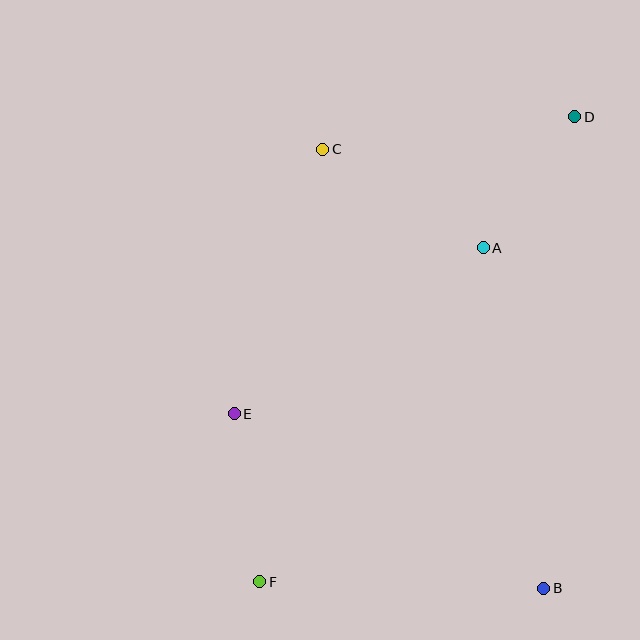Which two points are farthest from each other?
Points D and F are farthest from each other.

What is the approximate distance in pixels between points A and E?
The distance between A and E is approximately 299 pixels.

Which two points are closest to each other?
Points A and D are closest to each other.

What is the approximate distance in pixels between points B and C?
The distance between B and C is approximately 492 pixels.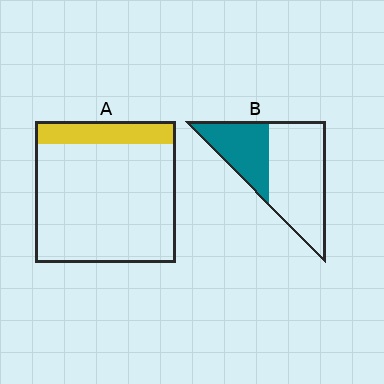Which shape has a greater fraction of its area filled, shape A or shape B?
Shape B.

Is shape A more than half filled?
No.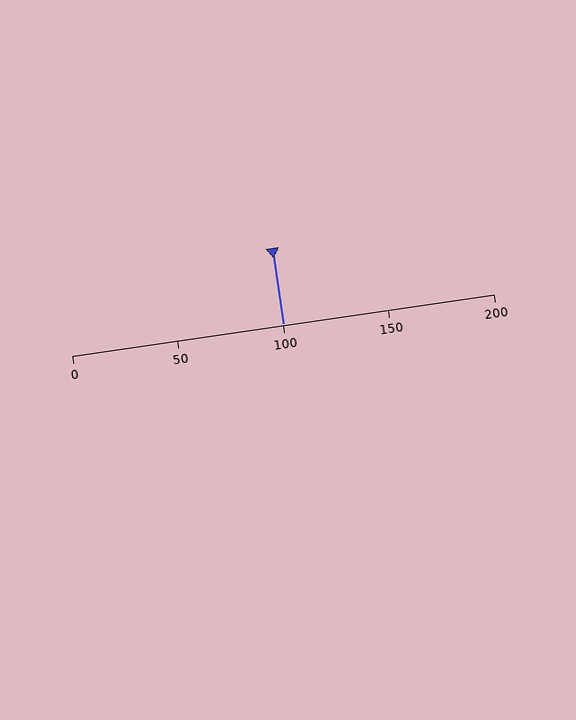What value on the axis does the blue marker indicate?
The marker indicates approximately 100.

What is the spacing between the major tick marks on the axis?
The major ticks are spaced 50 apart.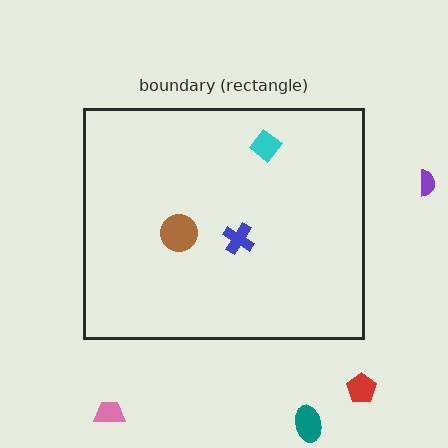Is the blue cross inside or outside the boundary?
Inside.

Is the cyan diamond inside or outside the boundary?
Inside.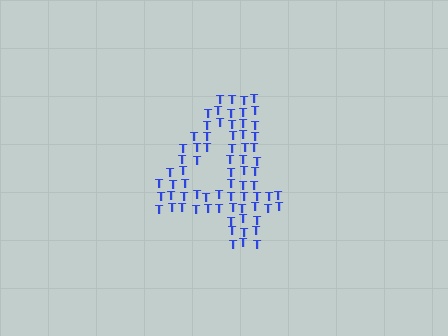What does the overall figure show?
The overall figure shows the digit 4.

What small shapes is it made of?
It is made of small letter T's.